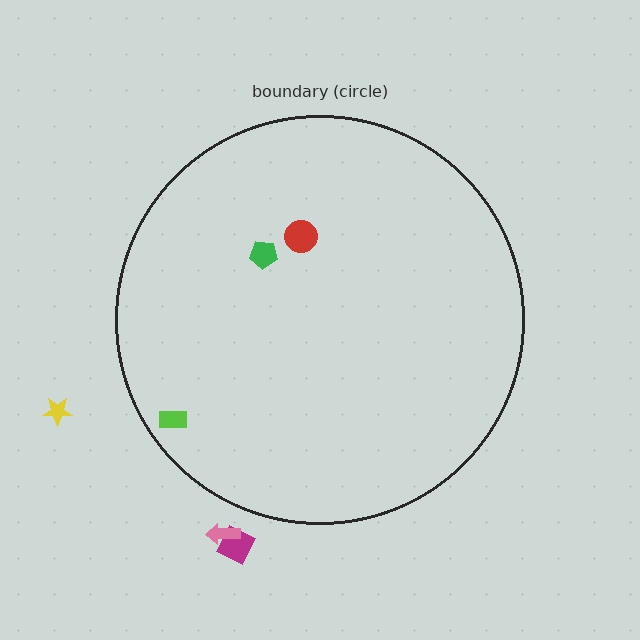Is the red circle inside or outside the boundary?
Inside.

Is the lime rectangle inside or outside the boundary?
Inside.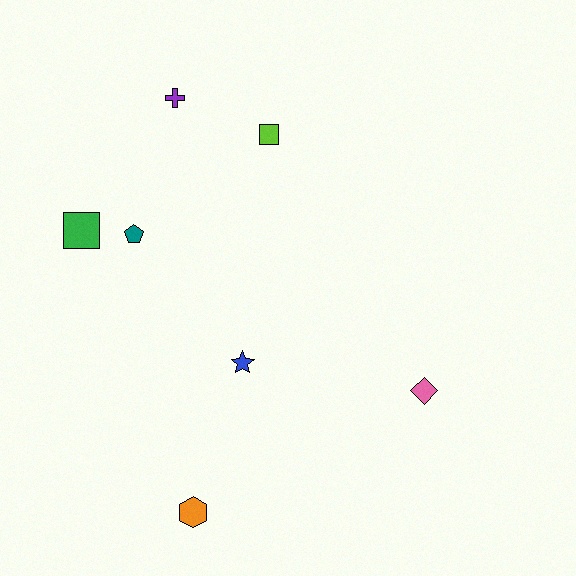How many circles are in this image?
There are no circles.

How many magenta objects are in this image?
There are no magenta objects.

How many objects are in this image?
There are 7 objects.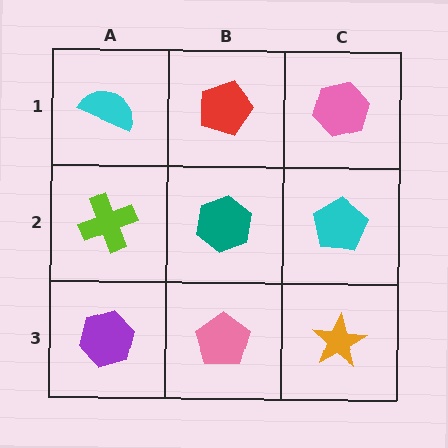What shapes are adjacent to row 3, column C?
A cyan pentagon (row 2, column C), a pink pentagon (row 3, column B).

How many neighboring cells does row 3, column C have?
2.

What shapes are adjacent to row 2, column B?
A red pentagon (row 1, column B), a pink pentagon (row 3, column B), a lime cross (row 2, column A), a cyan pentagon (row 2, column C).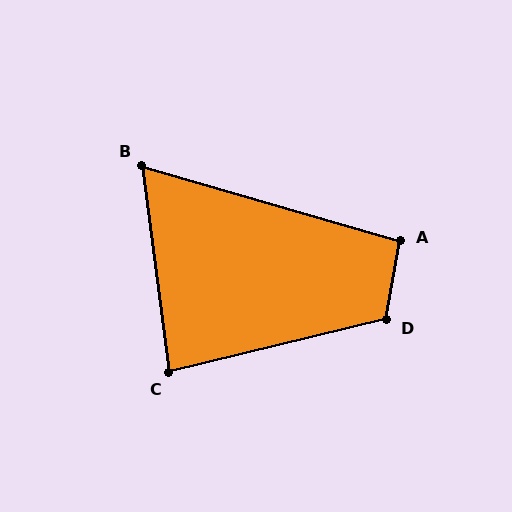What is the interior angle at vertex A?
Approximately 96 degrees (obtuse).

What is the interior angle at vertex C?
Approximately 84 degrees (acute).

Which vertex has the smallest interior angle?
B, at approximately 67 degrees.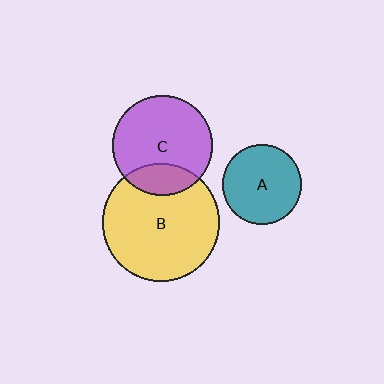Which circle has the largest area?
Circle B (yellow).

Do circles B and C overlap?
Yes.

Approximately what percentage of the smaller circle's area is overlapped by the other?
Approximately 20%.